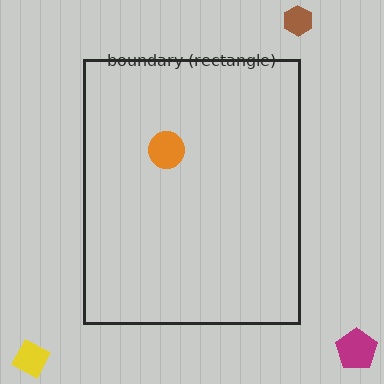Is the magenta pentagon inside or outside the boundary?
Outside.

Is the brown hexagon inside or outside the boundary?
Outside.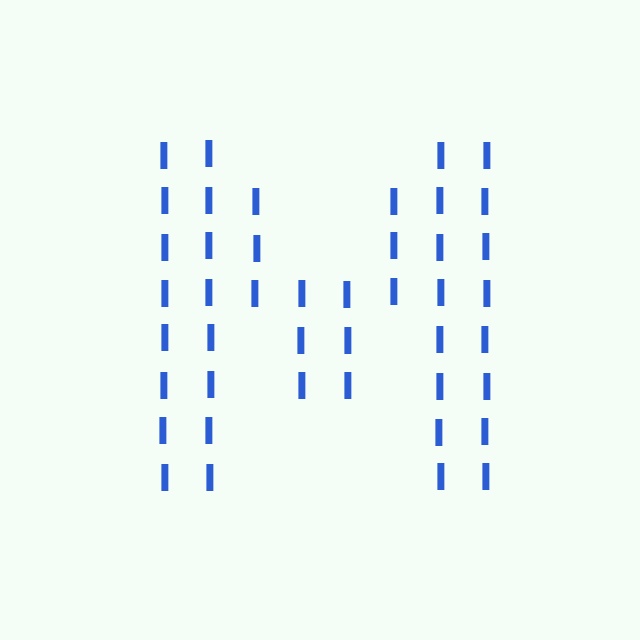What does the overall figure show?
The overall figure shows the letter M.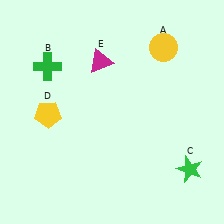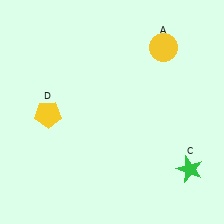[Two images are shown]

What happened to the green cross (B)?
The green cross (B) was removed in Image 2. It was in the top-left area of Image 1.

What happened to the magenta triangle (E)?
The magenta triangle (E) was removed in Image 2. It was in the top-left area of Image 1.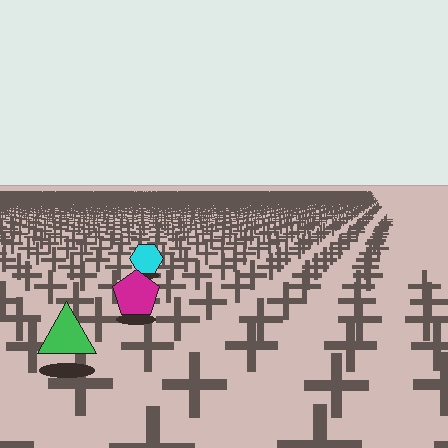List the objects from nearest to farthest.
From nearest to farthest: the green triangle, the magenta pentagon, the cyan hexagon.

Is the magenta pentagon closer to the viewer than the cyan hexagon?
Yes. The magenta pentagon is closer — you can tell from the texture gradient: the ground texture is coarser near it.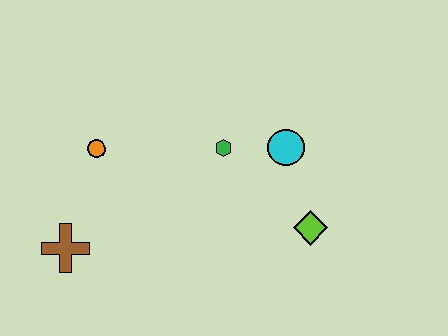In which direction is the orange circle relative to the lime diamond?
The orange circle is to the left of the lime diamond.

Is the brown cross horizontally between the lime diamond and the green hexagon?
No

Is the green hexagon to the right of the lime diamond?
No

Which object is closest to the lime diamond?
The cyan circle is closest to the lime diamond.